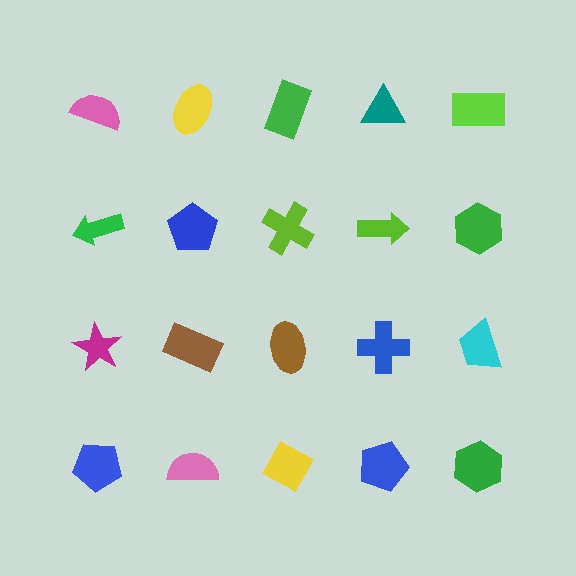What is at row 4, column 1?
A blue pentagon.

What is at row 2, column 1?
A green arrow.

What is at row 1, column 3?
A green rectangle.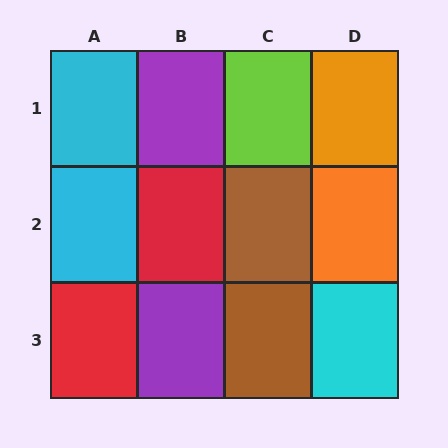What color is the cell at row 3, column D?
Cyan.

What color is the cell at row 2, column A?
Cyan.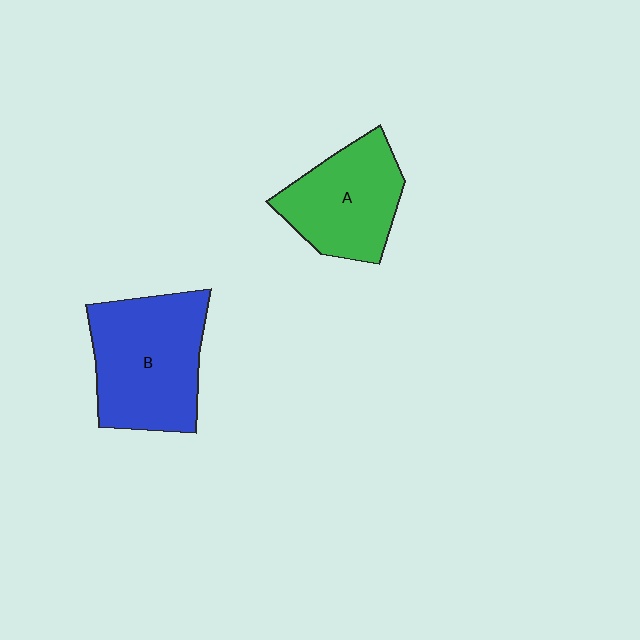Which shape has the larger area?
Shape B (blue).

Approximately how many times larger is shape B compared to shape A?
Approximately 1.3 times.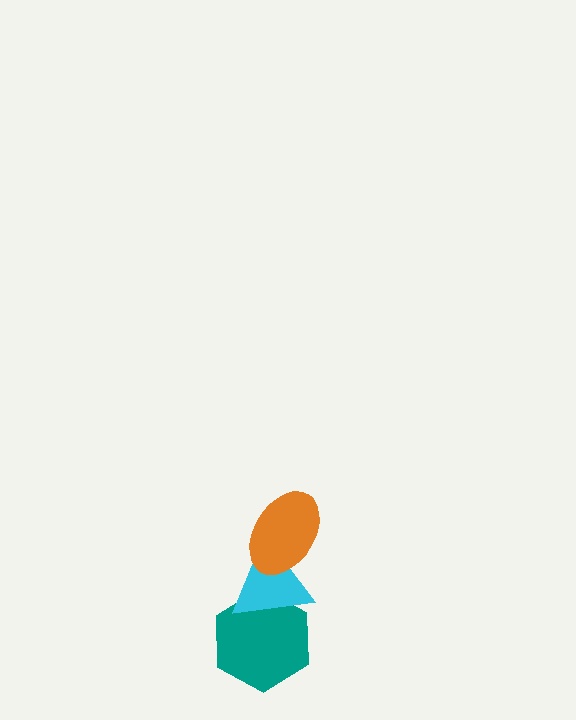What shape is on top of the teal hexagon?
The cyan triangle is on top of the teal hexagon.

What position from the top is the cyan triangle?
The cyan triangle is 2nd from the top.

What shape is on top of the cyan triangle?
The orange ellipse is on top of the cyan triangle.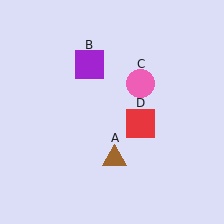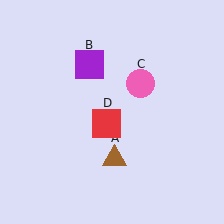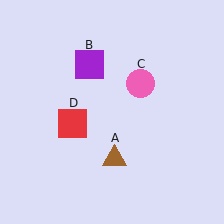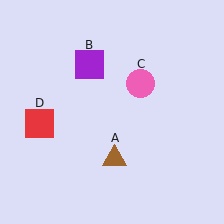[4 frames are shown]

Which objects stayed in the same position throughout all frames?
Brown triangle (object A) and purple square (object B) and pink circle (object C) remained stationary.